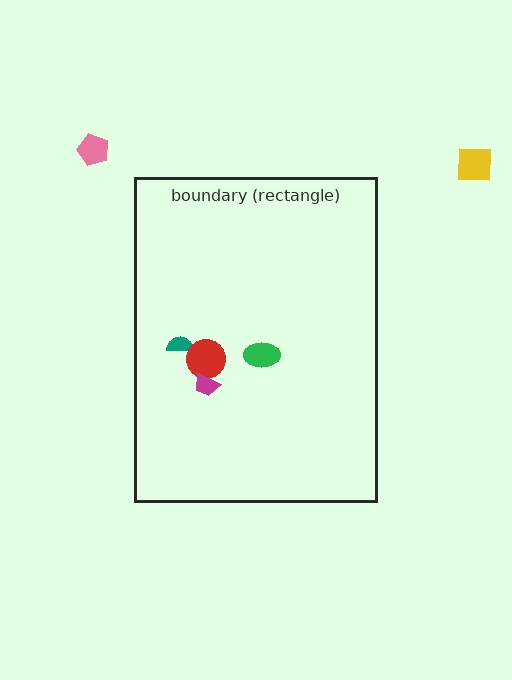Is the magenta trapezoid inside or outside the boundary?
Inside.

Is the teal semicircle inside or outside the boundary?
Inside.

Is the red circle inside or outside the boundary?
Inside.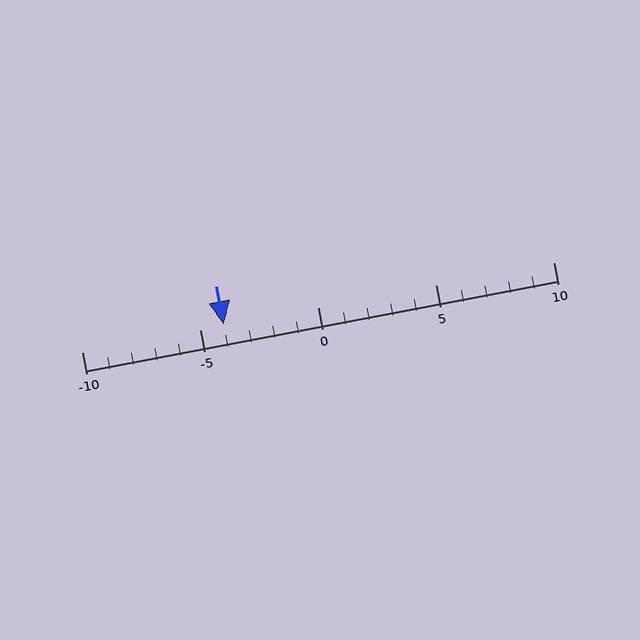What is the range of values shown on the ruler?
The ruler shows values from -10 to 10.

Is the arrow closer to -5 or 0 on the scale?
The arrow is closer to -5.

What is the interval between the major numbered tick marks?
The major tick marks are spaced 5 units apart.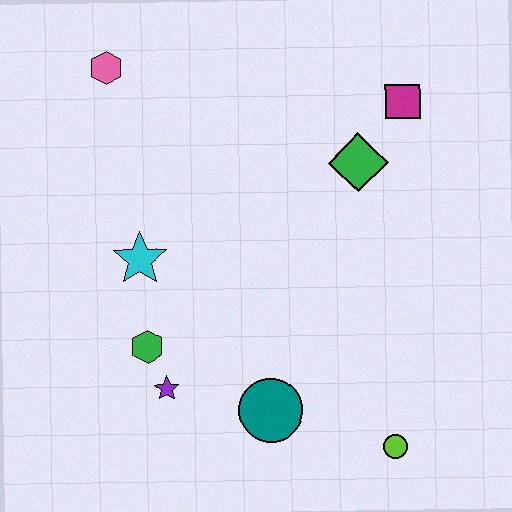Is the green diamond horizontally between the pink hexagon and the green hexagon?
No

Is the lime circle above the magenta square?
No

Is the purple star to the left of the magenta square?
Yes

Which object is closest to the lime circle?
The teal circle is closest to the lime circle.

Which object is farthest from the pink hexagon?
The lime circle is farthest from the pink hexagon.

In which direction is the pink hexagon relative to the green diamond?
The pink hexagon is to the left of the green diamond.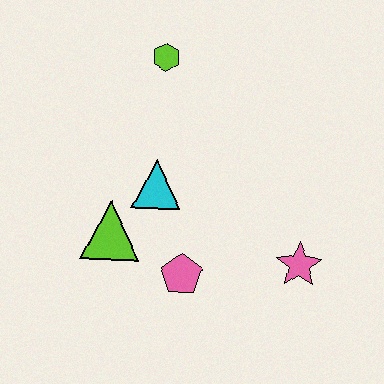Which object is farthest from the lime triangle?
The pink star is farthest from the lime triangle.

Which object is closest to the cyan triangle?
The lime triangle is closest to the cyan triangle.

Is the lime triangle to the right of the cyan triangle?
No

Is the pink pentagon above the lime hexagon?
No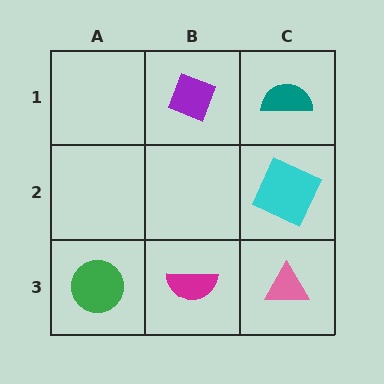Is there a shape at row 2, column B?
No, that cell is empty.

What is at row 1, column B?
A purple diamond.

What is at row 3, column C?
A pink triangle.